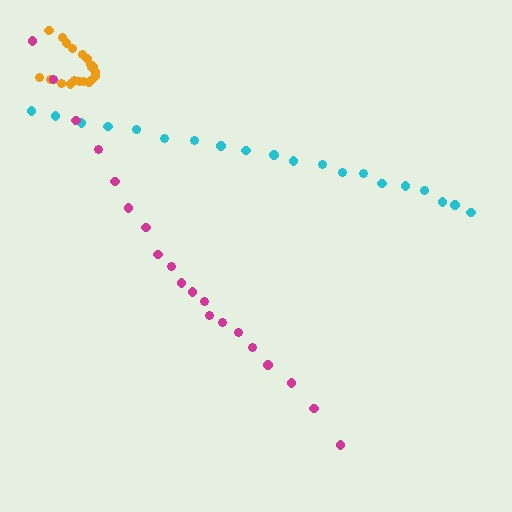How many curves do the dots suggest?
There are 3 distinct paths.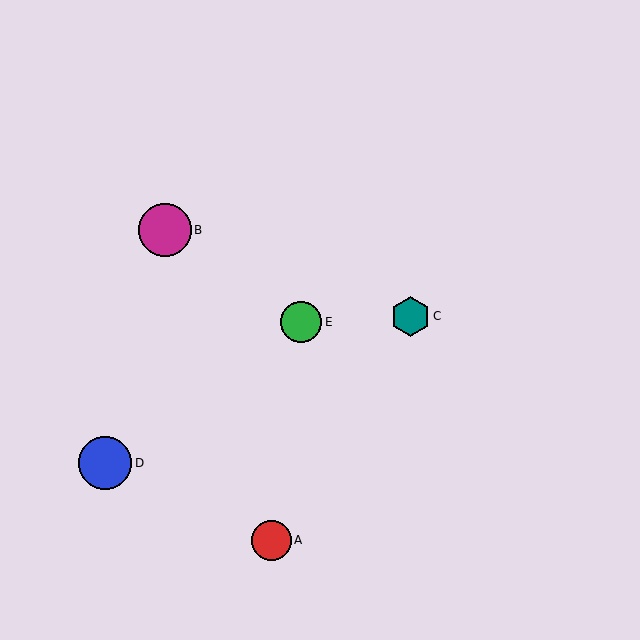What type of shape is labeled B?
Shape B is a magenta circle.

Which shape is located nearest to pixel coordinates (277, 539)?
The red circle (labeled A) at (271, 540) is nearest to that location.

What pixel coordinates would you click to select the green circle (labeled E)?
Click at (301, 322) to select the green circle E.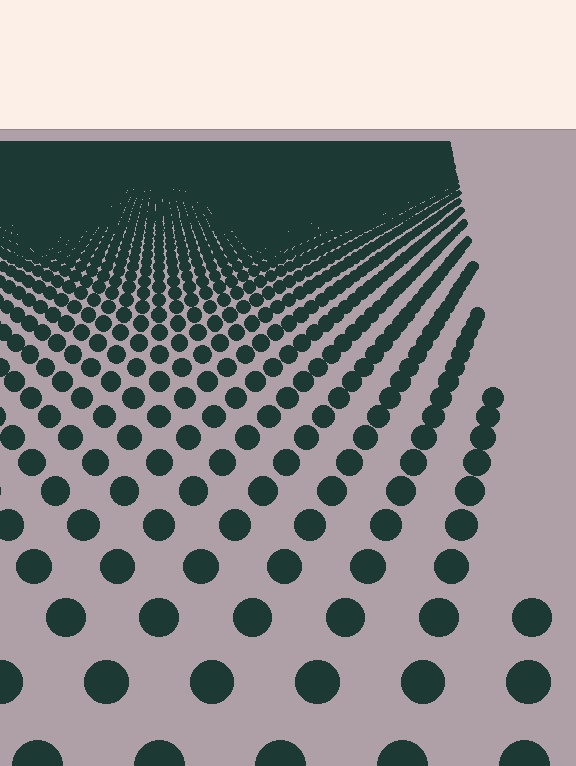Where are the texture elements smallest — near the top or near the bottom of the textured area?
Near the top.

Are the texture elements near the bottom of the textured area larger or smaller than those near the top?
Larger. Near the bottom, elements are closer to the viewer and appear at a bigger on-screen size.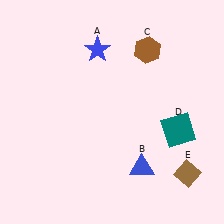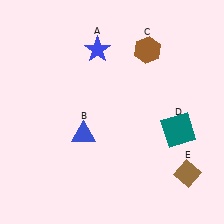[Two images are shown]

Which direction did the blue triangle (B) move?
The blue triangle (B) moved left.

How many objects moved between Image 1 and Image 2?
1 object moved between the two images.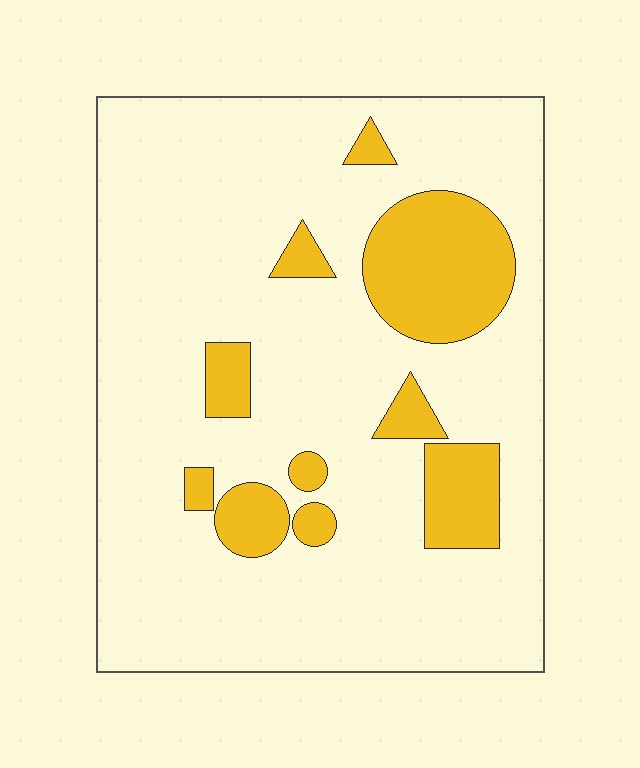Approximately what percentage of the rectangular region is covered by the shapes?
Approximately 15%.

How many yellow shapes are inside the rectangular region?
10.